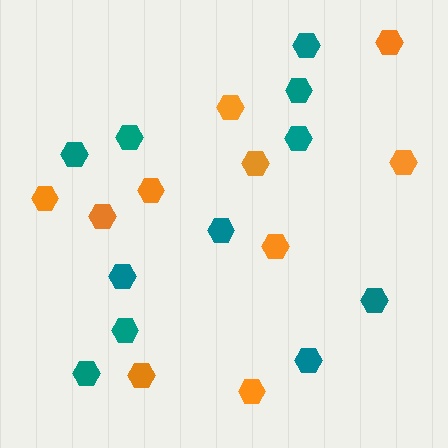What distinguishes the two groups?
There are 2 groups: one group of teal hexagons (11) and one group of orange hexagons (10).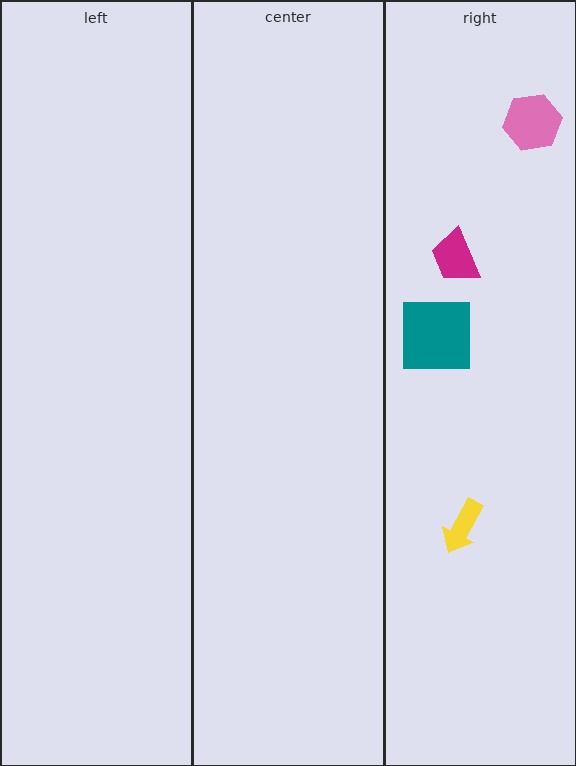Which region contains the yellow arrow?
The right region.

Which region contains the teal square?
The right region.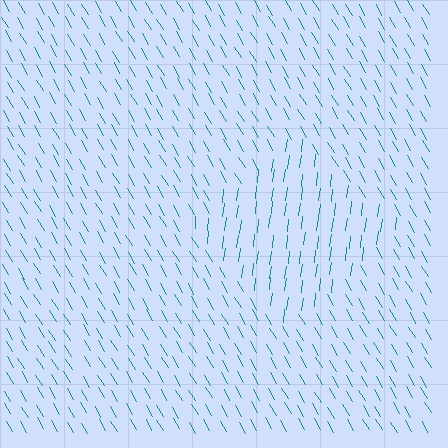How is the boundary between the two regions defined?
The boundary is defined purely by a change in line orientation (approximately 37 degrees difference). All lines are the same color and thickness.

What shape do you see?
I see a diamond.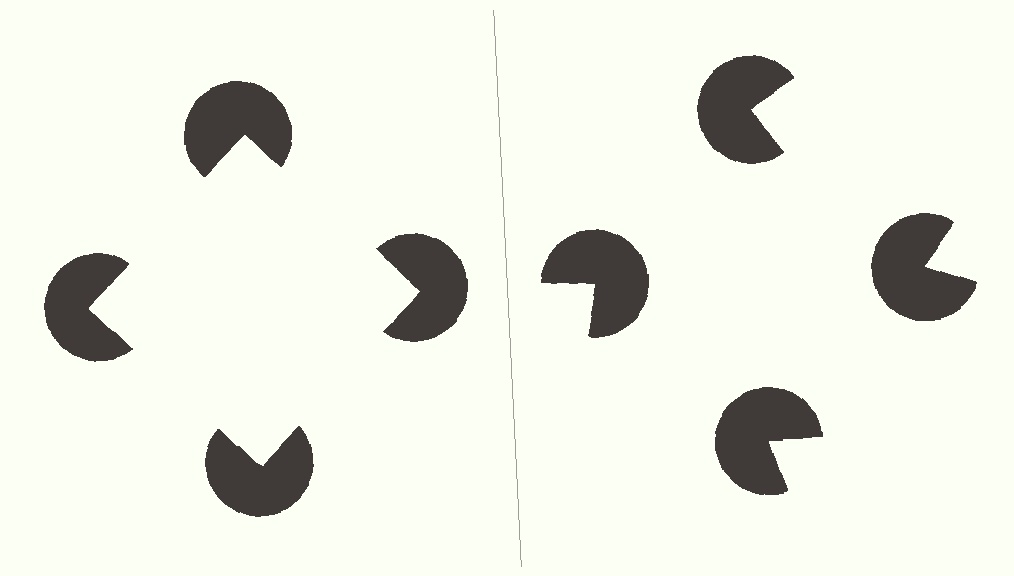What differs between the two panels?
The pac-man discs are positioned identically on both sides; only the wedge orientations differ. On the left they align to a square; on the right they are misaligned.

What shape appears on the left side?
An illusory square.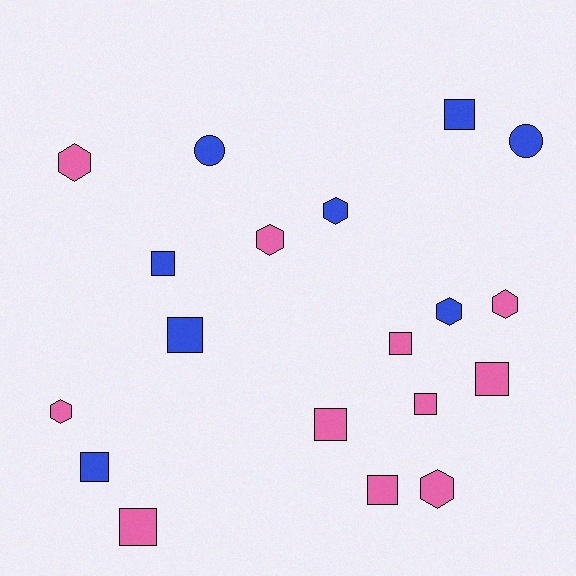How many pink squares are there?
There are 6 pink squares.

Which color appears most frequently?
Pink, with 11 objects.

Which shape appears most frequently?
Square, with 10 objects.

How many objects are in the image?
There are 19 objects.